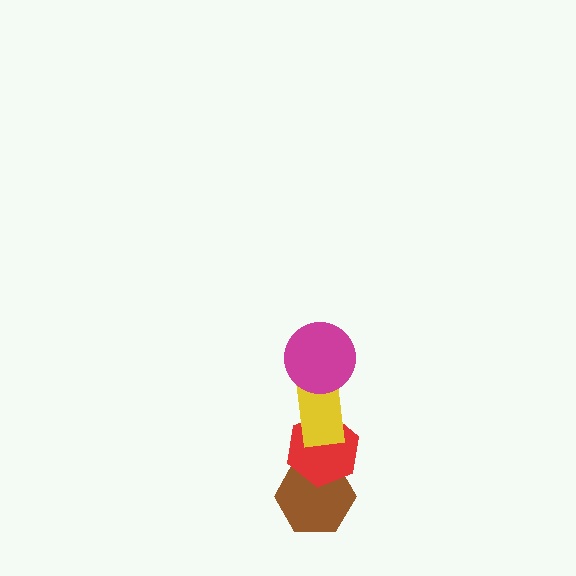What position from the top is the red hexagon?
The red hexagon is 3rd from the top.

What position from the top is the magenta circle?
The magenta circle is 1st from the top.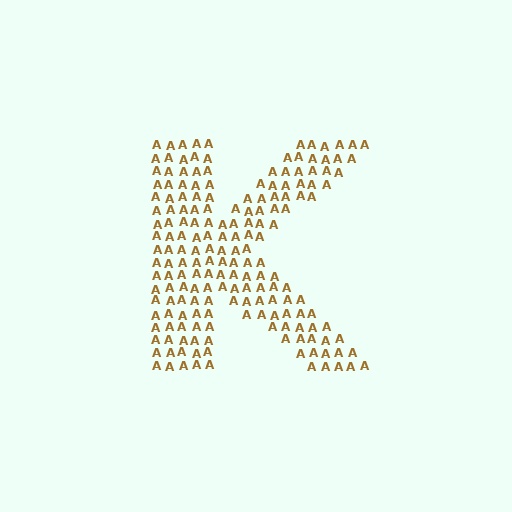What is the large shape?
The large shape is the letter K.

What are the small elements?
The small elements are letter A's.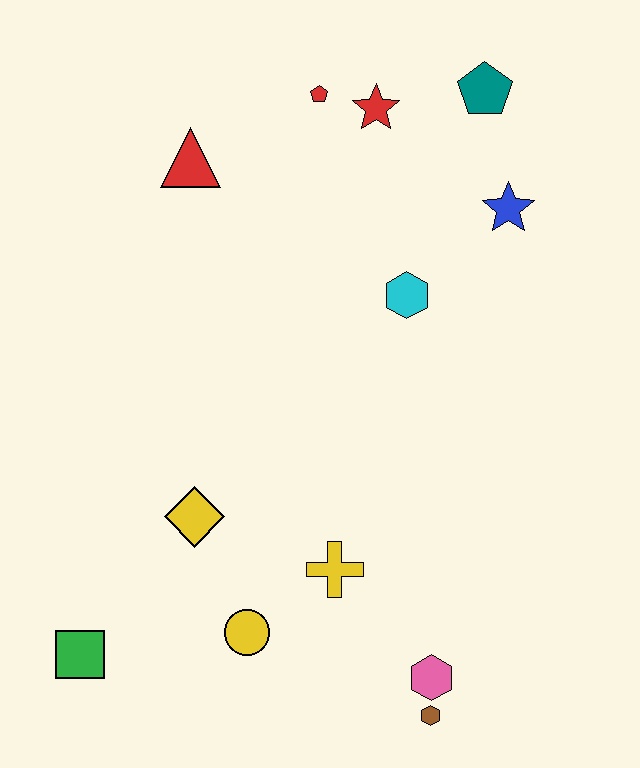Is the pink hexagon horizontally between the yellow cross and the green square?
No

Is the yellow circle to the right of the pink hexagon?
No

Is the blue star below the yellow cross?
No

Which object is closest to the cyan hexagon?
The blue star is closest to the cyan hexagon.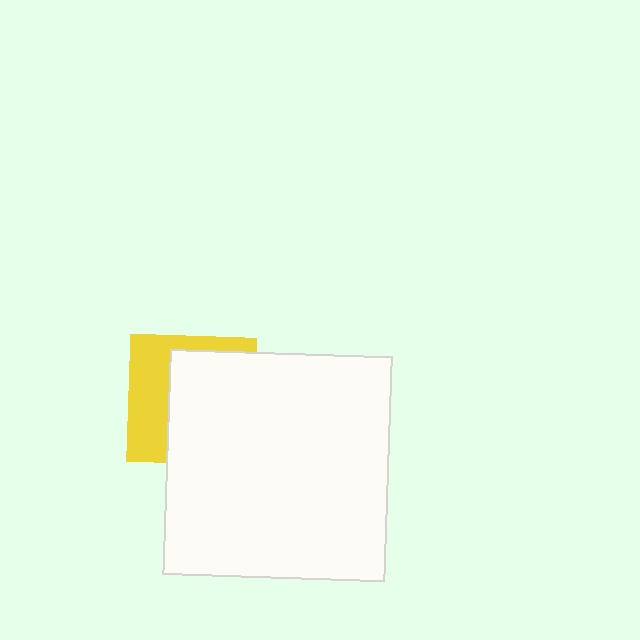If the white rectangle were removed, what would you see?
You would see the complete yellow square.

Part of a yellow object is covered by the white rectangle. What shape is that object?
It is a square.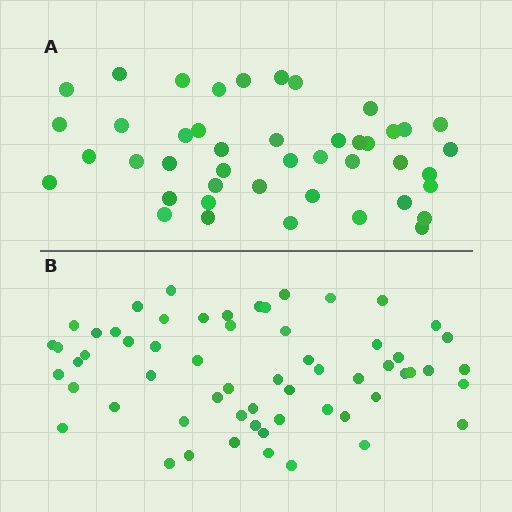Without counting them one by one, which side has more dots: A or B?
Region B (the bottom region) has more dots.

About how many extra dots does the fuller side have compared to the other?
Region B has approximately 15 more dots than region A.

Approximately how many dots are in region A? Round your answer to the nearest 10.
About 40 dots. (The exact count is 44, which rounds to 40.)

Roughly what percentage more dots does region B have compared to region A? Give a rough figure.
About 35% more.